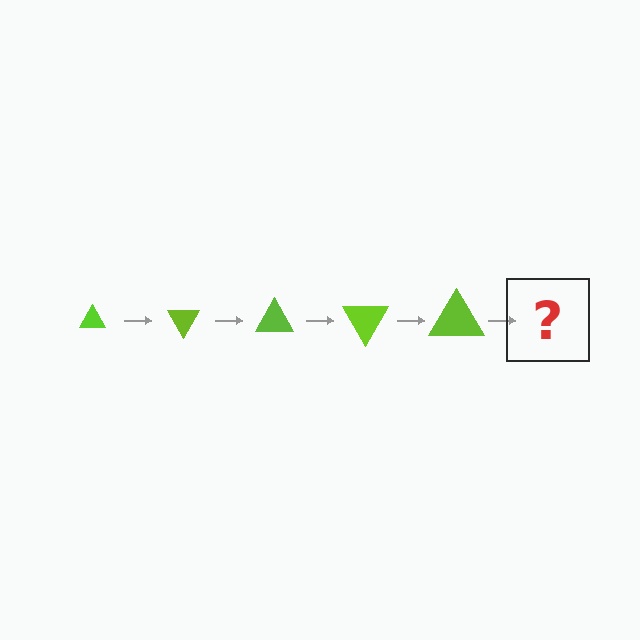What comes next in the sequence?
The next element should be a triangle, larger than the previous one and rotated 300 degrees from the start.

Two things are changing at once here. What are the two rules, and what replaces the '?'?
The two rules are that the triangle grows larger each step and it rotates 60 degrees each step. The '?' should be a triangle, larger than the previous one and rotated 300 degrees from the start.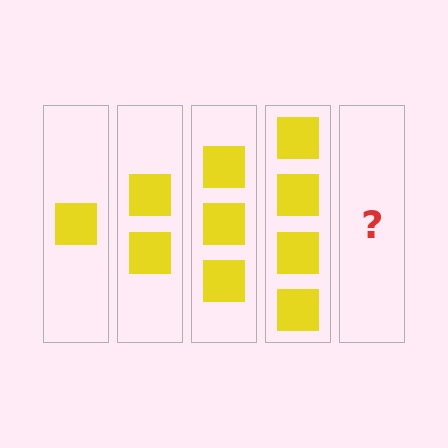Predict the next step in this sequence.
The next step is 5 squares.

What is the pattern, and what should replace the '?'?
The pattern is that each step adds one more square. The '?' should be 5 squares.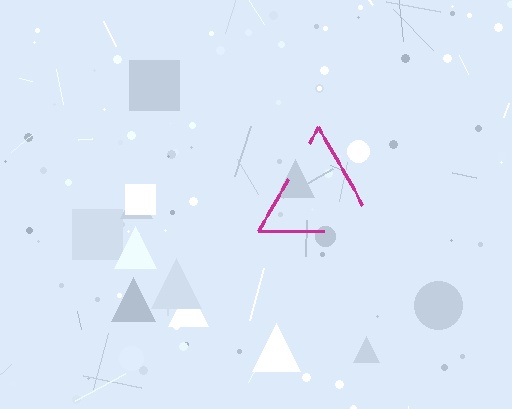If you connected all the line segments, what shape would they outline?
They would outline a triangle.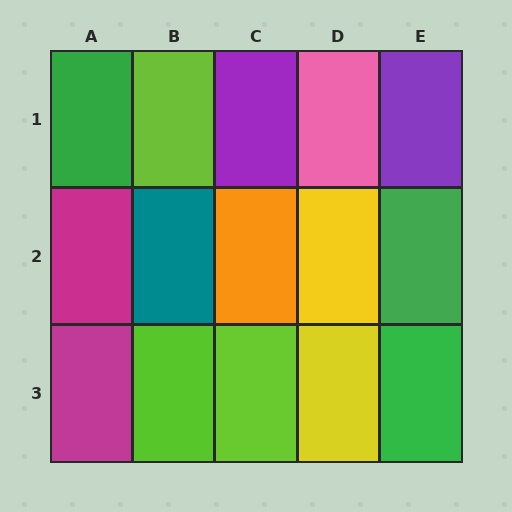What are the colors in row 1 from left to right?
Green, lime, purple, pink, purple.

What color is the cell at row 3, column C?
Lime.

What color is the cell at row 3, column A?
Magenta.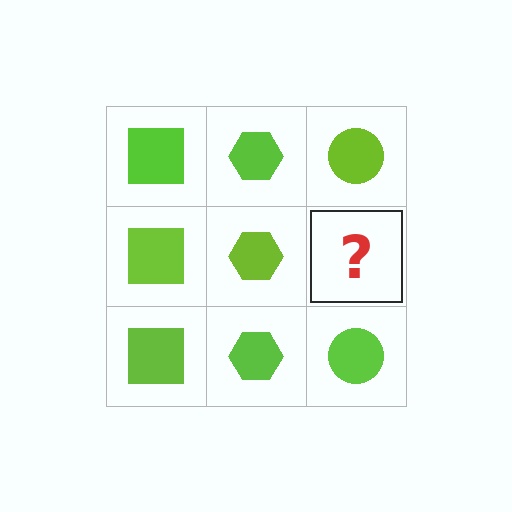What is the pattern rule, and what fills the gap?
The rule is that each column has a consistent shape. The gap should be filled with a lime circle.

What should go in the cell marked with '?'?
The missing cell should contain a lime circle.